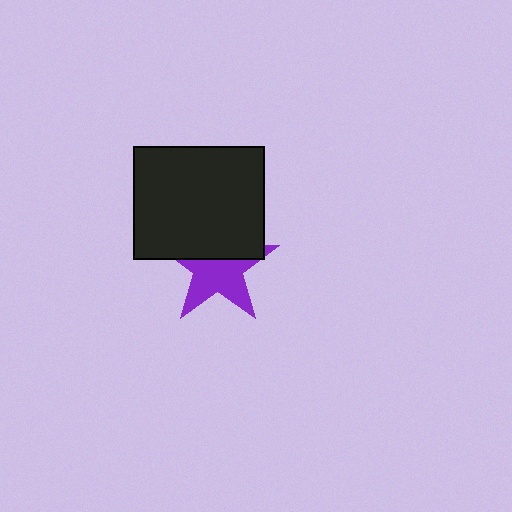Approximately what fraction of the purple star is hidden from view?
Roughly 42% of the purple star is hidden behind the black rectangle.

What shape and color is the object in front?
The object in front is a black rectangle.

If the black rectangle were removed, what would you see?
You would see the complete purple star.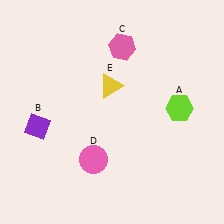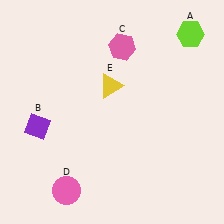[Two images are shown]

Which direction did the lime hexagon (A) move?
The lime hexagon (A) moved up.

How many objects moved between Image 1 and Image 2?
2 objects moved between the two images.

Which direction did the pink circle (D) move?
The pink circle (D) moved down.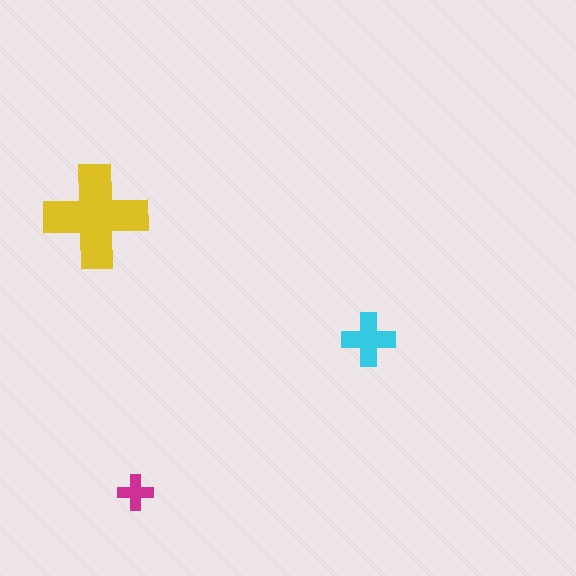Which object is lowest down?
The magenta cross is bottommost.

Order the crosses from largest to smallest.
the yellow one, the cyan one, the magenta one.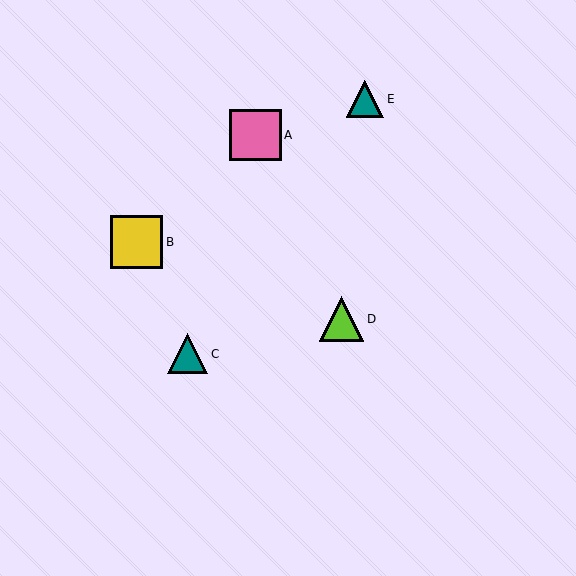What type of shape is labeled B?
Shape B is a yellow square.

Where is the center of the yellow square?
The center of the yellow square is at (137, 242).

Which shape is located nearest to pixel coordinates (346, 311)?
The lime triangle (labeled D) at (341, 319) is nearest to that location.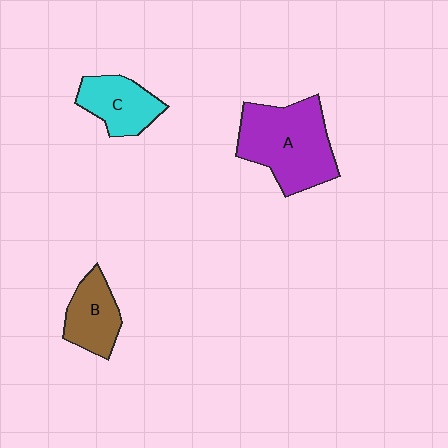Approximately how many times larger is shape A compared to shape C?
Approximately 1.8 times.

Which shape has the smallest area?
Shape B (brown).